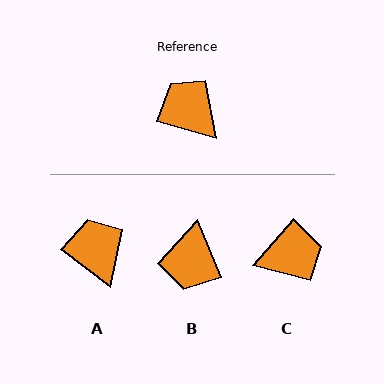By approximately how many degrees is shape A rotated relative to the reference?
Approximately 22 degrees clockwise.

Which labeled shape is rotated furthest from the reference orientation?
B, about 129 degrees away.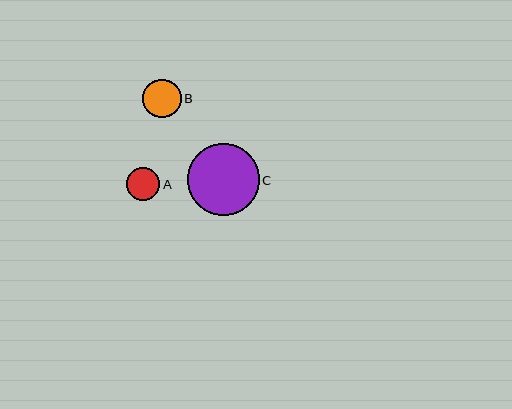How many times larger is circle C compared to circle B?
Circle C is approximately 1.9 times the size of circle B.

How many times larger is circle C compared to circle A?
Circle C is approximately 2.2 times the size of circle A.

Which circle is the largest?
Circle C is the largest with a size of approximately 72 pixels.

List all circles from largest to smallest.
From largest to smallest: C, B, A.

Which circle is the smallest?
Circle A is the smallest with a size of approximately 33 pixels.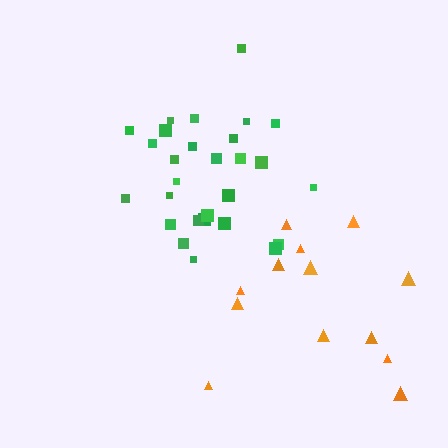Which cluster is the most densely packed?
Green.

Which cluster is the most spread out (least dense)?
Orange.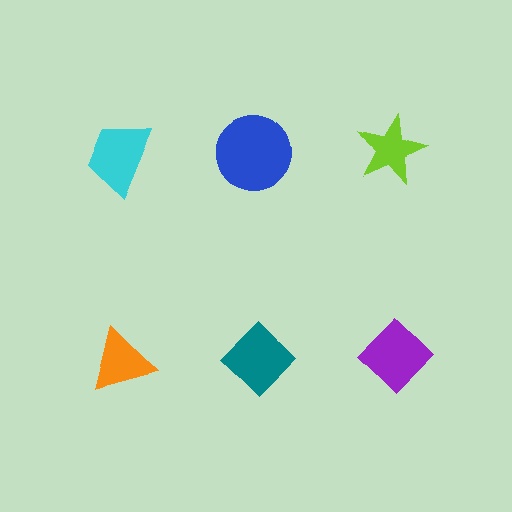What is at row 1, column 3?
A lime star.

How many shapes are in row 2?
3 shapes.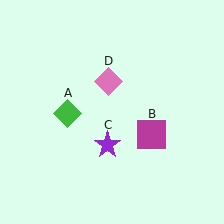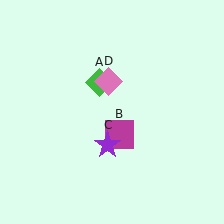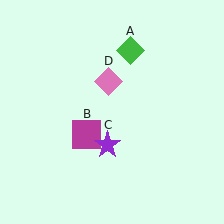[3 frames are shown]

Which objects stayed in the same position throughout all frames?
Purple star (object C) and pink diamond (object D) remained stationary.